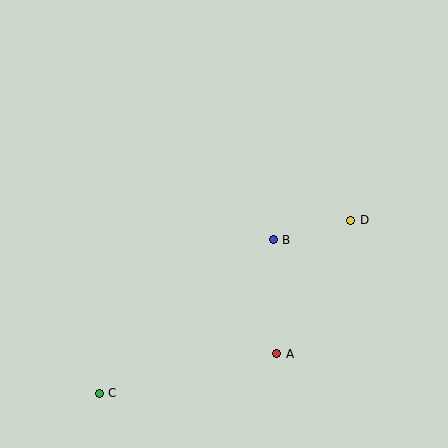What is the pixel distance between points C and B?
The distance between C and B is 232 pixels.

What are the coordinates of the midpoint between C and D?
The midpoint between C and D is at (225, 307).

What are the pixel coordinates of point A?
Point A is at (277, 354).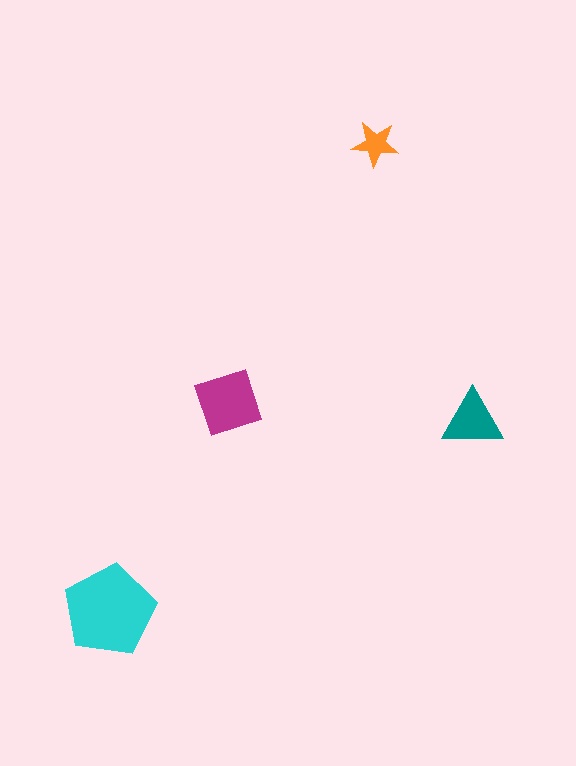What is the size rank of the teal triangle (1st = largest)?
3rd.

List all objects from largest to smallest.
The cyan pentagon, the magenta diamond, the teal triangle, the orange star.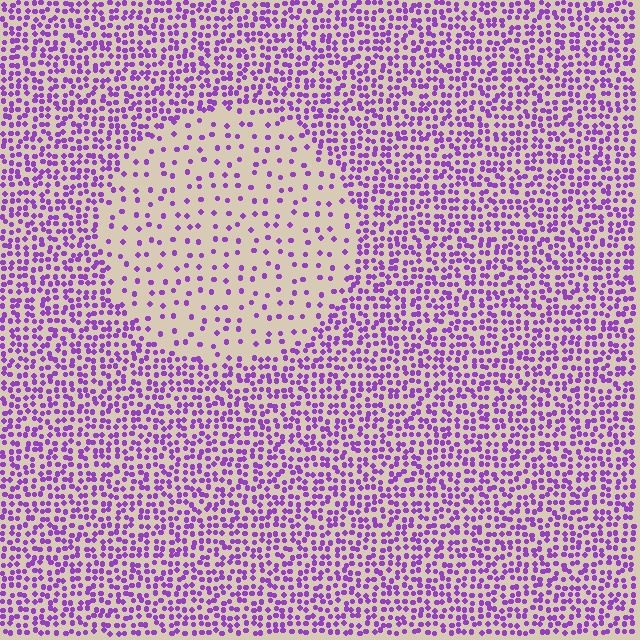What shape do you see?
I see a circle.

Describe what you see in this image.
The image contains small purple elements arranged at two different densities. A circle-shaped region is visible where the elements are less densely packed than the surrounding area.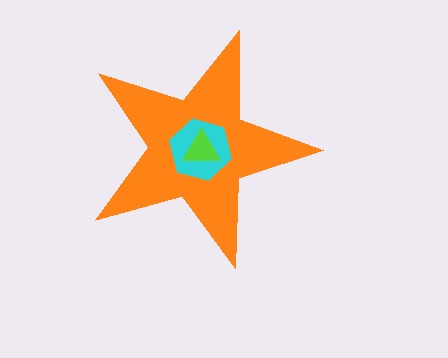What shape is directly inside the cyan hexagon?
The lime triangle.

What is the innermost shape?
The lime triangle.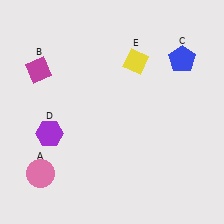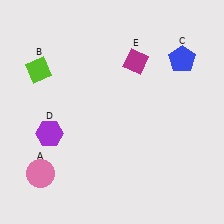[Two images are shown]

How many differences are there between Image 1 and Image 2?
There are 2 differences between the two images.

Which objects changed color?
B changed from magenta to lime. E changed from yellow to magenta.